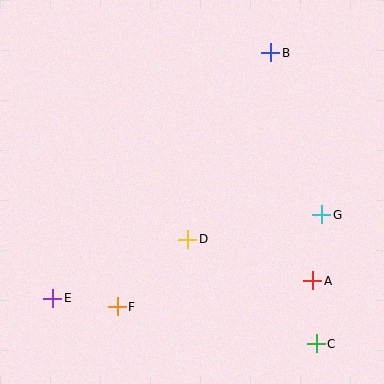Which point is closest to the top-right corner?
Point B is closest to the top-right corner.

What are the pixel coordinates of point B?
Point B is at (271, 53).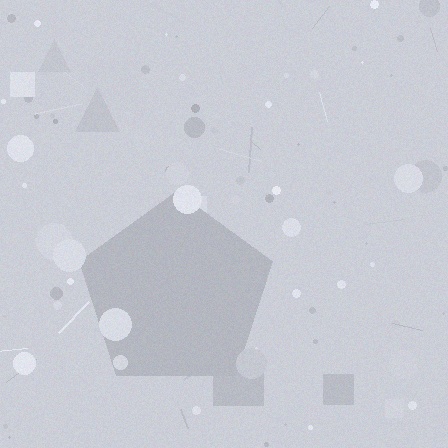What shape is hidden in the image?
A pentagon is hidden in the image.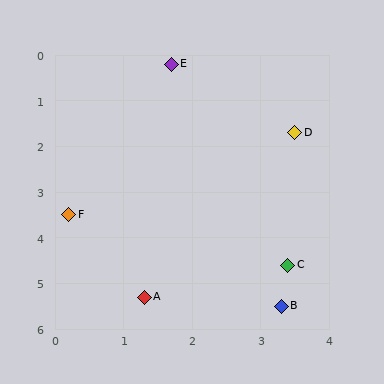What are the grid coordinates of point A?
Point A is at approximately (1.3, 5.3).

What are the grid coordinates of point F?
Point F is at approximately (0.2, 3.5).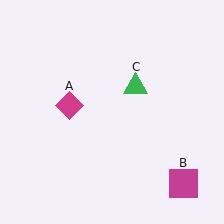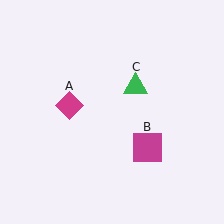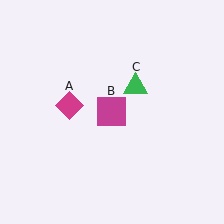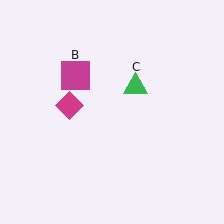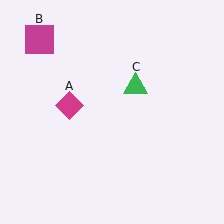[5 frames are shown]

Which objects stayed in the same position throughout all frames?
Magenta diamond (object A) and green triangle (object C) remained stationary.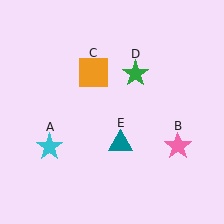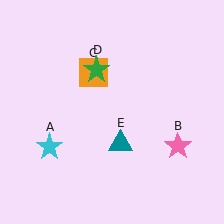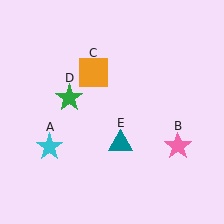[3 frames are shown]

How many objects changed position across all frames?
1 object changed position: green star (object D).